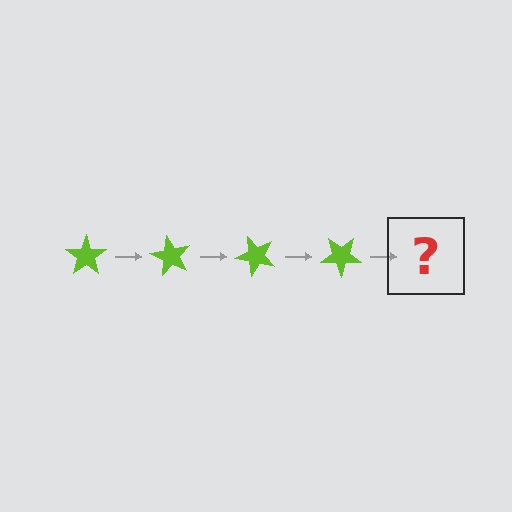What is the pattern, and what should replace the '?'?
The pattern is that the star rotates 60 degrees each step. The '?' should be a lime star rotated 240 degrees.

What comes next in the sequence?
The next element should be a lime star rotated 240 degrees.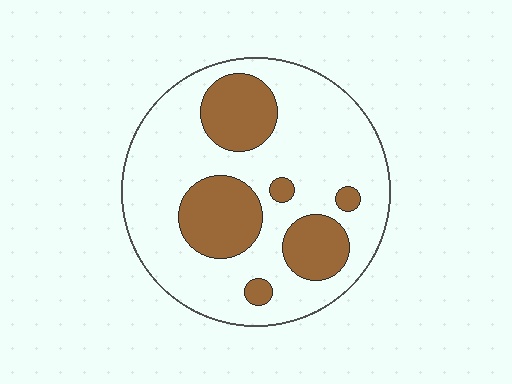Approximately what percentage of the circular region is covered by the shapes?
Approximately 25%.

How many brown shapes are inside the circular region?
6.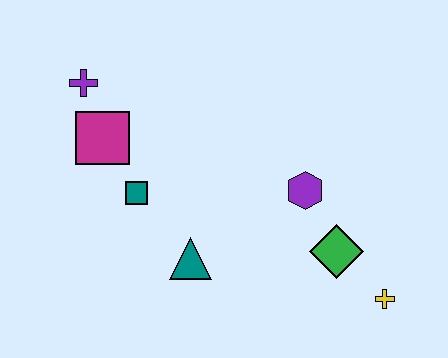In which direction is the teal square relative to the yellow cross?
The teal square is to the left of the yellow cross.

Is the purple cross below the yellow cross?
No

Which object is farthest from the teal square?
The yellow cross is farthest from the teal square.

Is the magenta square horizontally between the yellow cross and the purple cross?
Yes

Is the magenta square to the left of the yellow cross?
Yes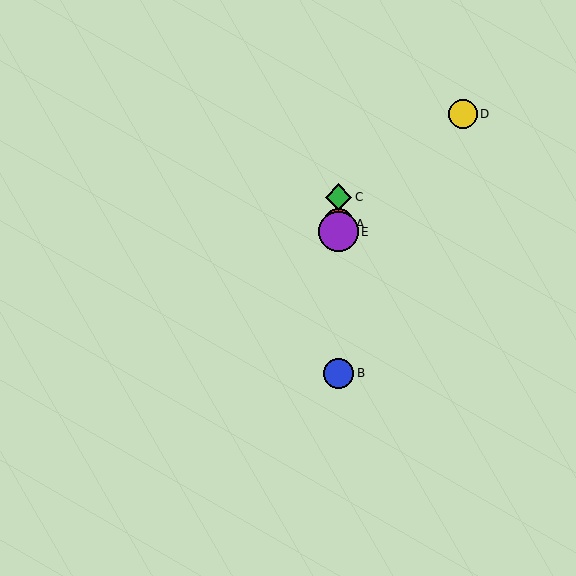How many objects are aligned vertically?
4 objects (A, B, C, E) are aligned vertically.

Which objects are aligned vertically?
Objects A, B, C, E are aligned vertically.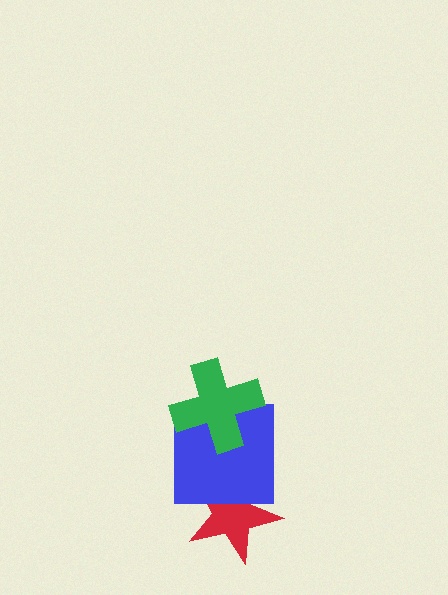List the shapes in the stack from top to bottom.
From top to bottom: the green cross, the blue square, the red star.